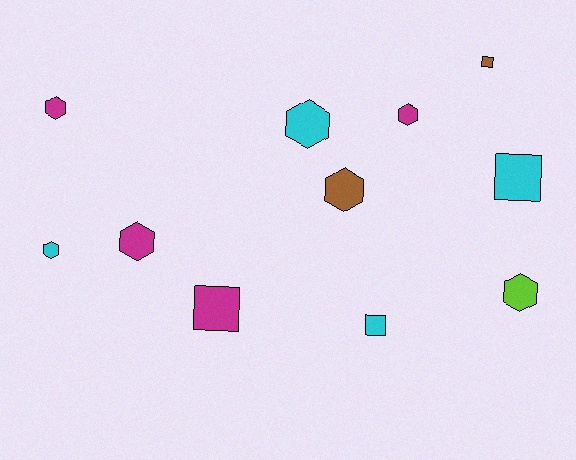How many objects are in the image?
There are 11 objects.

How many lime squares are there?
There are no lime squares.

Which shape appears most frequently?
Hexagon, with 7 objects.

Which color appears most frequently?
Cyan, with 4 objects.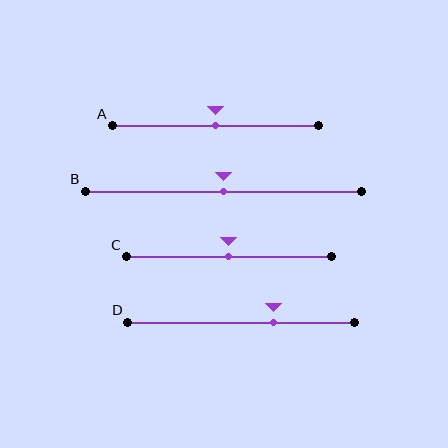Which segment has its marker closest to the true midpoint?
Segment A has its marker closest to the true midpoint.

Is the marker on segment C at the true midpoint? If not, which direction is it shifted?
Yes, the marker on segment C is at the true midpoint.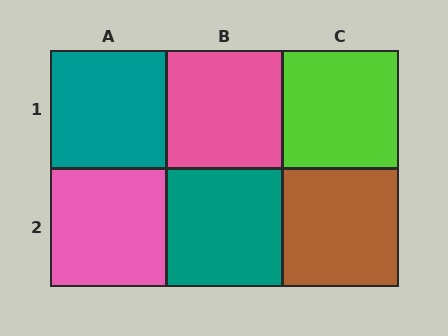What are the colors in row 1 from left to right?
Teal, pink, lime.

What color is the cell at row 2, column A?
Pink.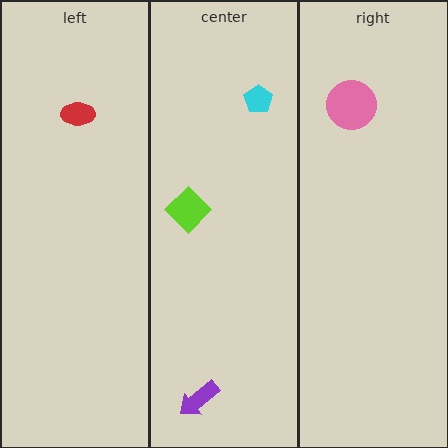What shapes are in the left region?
The red ellipse.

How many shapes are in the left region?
1.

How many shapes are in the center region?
3.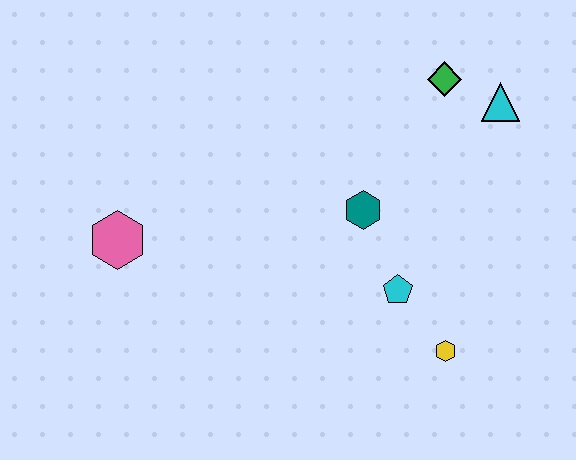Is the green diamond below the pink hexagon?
No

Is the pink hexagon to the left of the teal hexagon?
Yes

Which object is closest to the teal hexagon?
The cyan pentagon is closest to the teal hexagon.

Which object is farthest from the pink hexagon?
The cyan triangle is farthest from the pink hexagon.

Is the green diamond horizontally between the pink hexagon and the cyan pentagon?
No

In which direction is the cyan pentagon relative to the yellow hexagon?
The cyan pentagon is above the yellow hexagon.